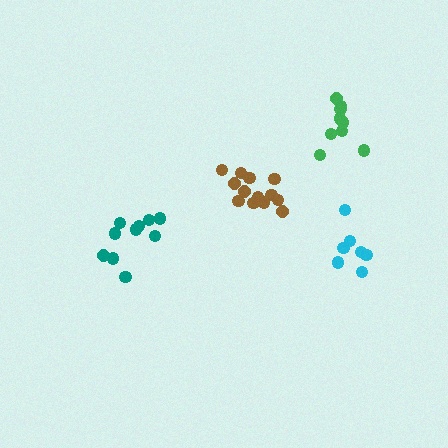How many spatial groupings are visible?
There are 4 spatial groupings.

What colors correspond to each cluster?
The clusters are colored: green, cyan, brown, teal.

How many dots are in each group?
Group 1: 9 dots, Group 2: 7 dots, Group 3: 13 dots, Group 4: 10 dots (39 total).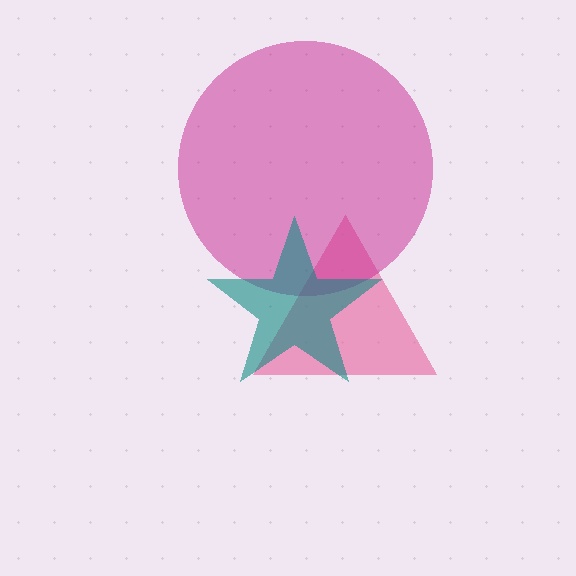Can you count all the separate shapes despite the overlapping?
Yes, there are 3 separate shapes.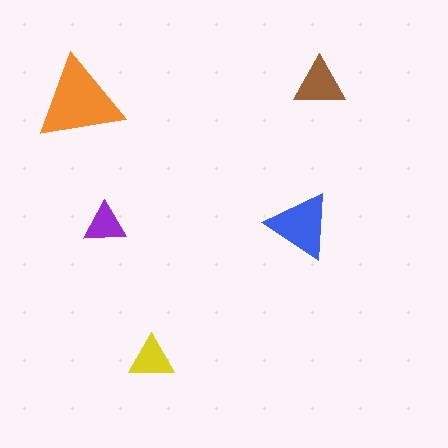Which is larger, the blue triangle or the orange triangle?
The orange one.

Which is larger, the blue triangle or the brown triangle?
The blue one.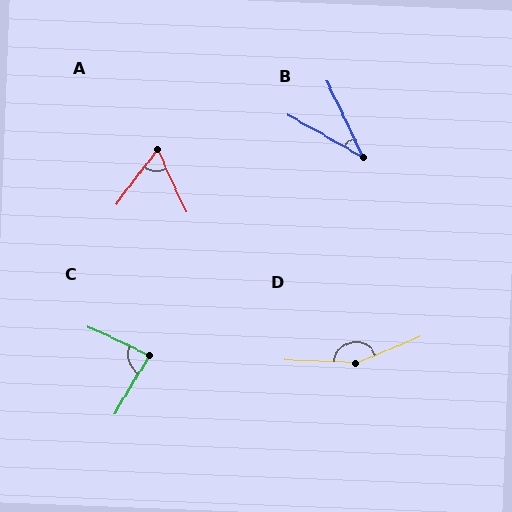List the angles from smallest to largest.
B (35°), A (62°), C (84°), D (154°).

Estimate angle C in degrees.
Approximately 84 degrees.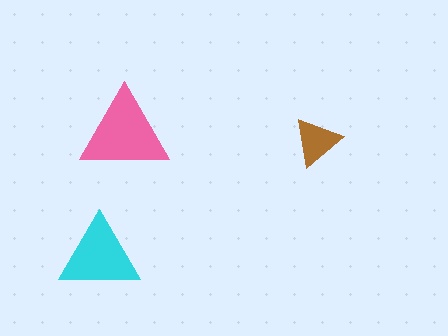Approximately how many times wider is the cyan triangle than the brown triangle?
About 1.5 times wider.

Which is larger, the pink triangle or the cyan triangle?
The pink one.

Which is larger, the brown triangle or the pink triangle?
The pink one.